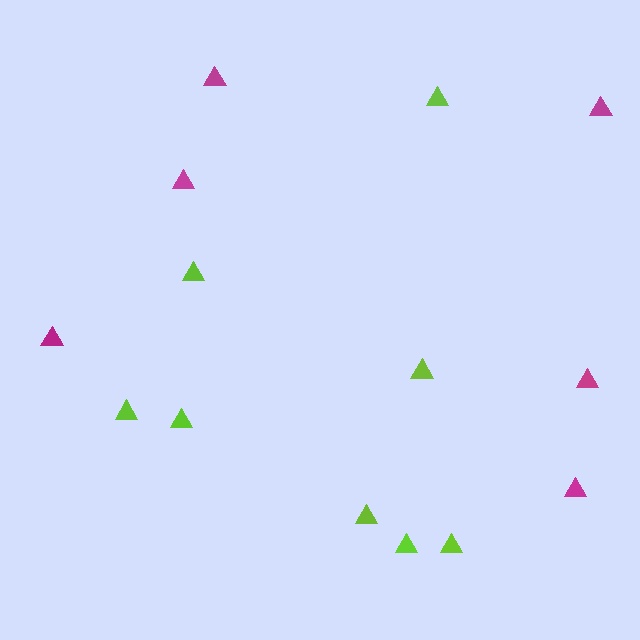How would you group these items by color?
There are 2 groups: one group of lime triangles (8) and one group of magenta triangles (6).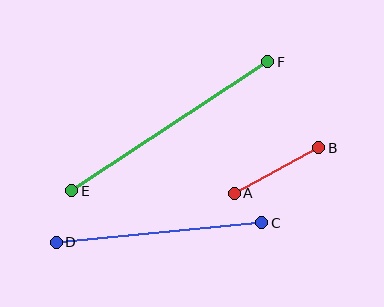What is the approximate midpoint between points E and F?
The midpoint is at approximately (170, 126) pixels.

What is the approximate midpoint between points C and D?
The midpoint is at approximately (159, 233) pixels.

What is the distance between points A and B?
The distance is approximately 96 pixels.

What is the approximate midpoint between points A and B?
The midpoint is at approximately (277, 171) pixels.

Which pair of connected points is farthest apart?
Points E and F are farthest apart.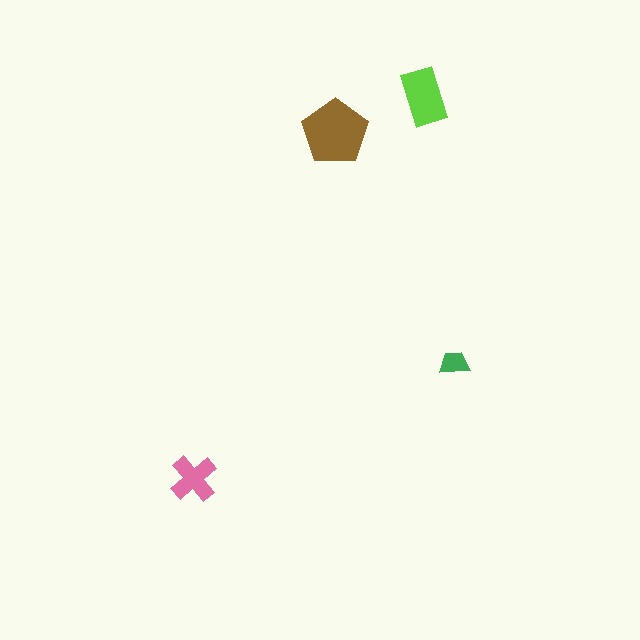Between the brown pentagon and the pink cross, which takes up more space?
The brown pentagon.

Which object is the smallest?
The green trapezoid.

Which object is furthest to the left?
The pink cross is leftmost.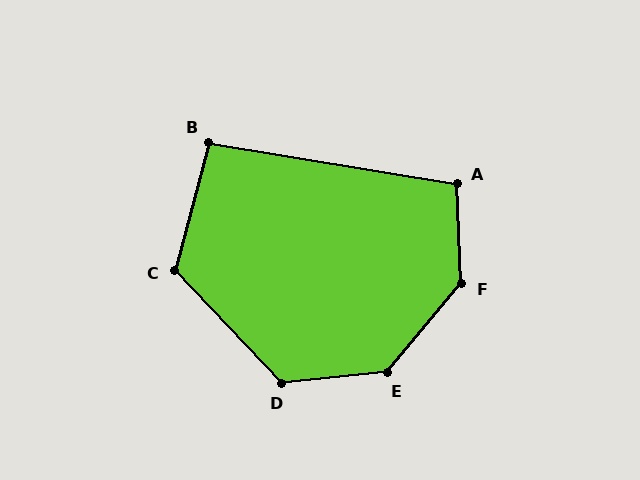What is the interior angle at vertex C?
Approximately 122 degrees (obtuse).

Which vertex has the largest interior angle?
F, at approximately 137 degrees.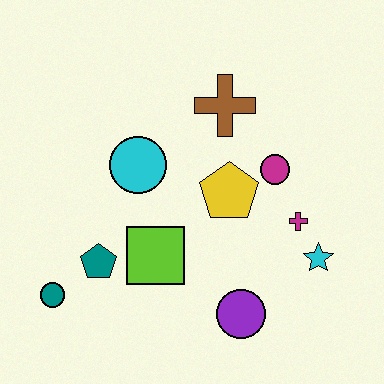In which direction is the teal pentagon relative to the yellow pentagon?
The teal pentagon is to the left of the yellow pentagon.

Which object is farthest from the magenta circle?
The teal circle is farthest from the magenta circle.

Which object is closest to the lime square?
The teal pentagon is closest to the lime square.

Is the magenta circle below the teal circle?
No